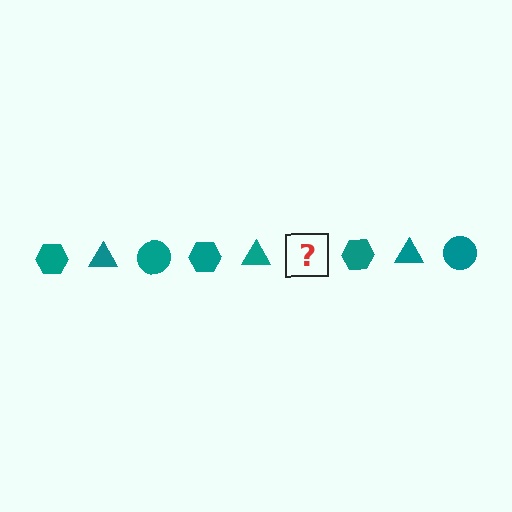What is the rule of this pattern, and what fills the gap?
The rule is that the pattern cycles through hexagon, triangle, circle shapes in teal. The gap should be filled with a teal circle.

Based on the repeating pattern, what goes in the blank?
The blank should be a teal circle.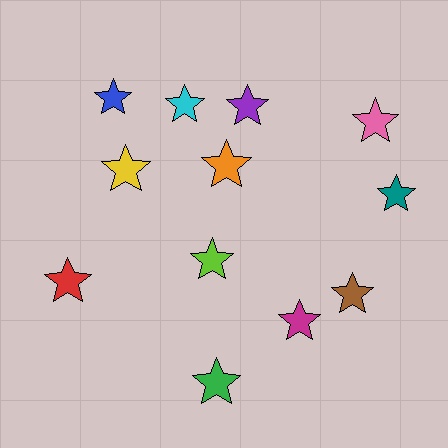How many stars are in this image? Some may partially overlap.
There are 12 stars.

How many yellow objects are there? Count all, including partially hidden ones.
There is 1 yellow object.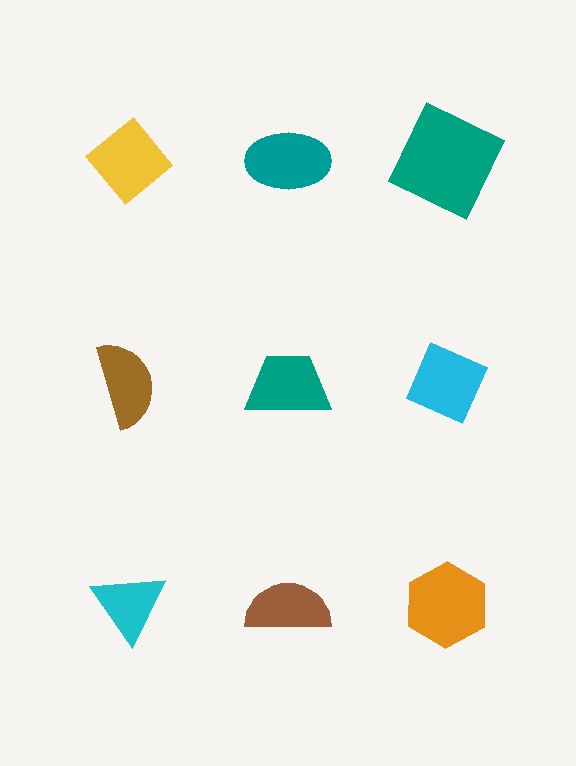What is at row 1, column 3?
A teal square.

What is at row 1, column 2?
A teal ellipse.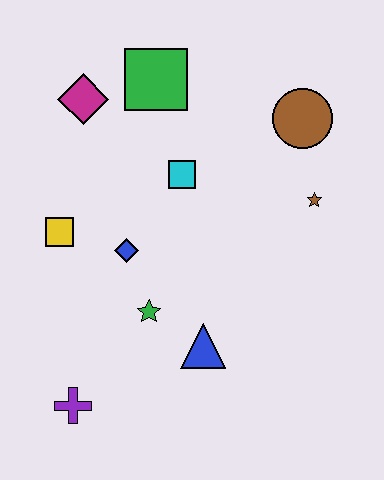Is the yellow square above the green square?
No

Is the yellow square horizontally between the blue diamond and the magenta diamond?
No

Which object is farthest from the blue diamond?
The brown circle is farthest from the blue diamond.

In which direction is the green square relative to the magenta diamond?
The green square is to the right of the magenta diamond.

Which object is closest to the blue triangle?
The green star is closest to the blue triangle.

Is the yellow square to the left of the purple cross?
Yes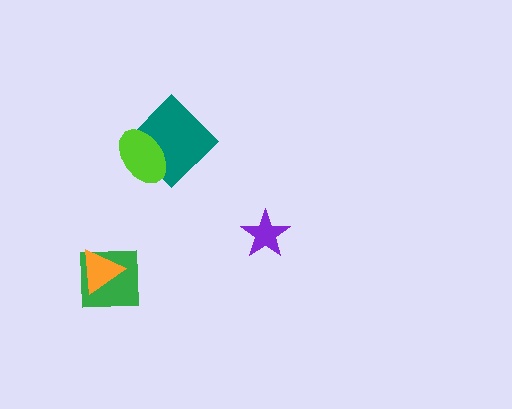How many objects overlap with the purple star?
0 objects overlap with the purple star.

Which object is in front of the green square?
The orange triangle is in front of the green square.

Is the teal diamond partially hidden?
Yes, it is partially covered by another shape.